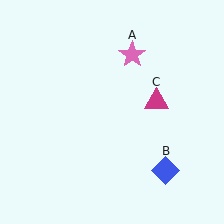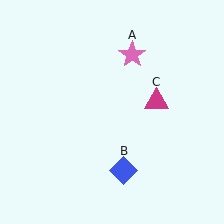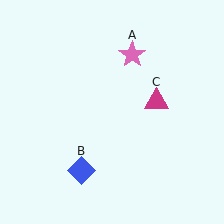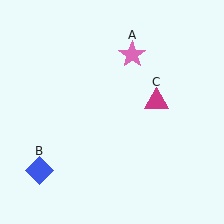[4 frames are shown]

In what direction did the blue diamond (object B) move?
The blue diamond (object B) moved left.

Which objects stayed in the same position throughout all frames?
Pink star (object A) and magenta triangle (object C) remained stationary.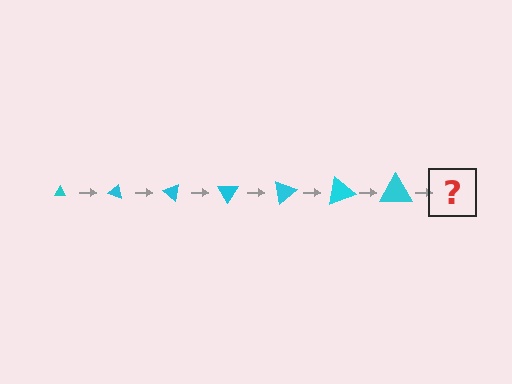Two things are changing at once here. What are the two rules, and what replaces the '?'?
The two rules are that the triangle grows larger each step and it rotates 20 degrees each step. The '?' should be a triangle, larger than the previous one and rotated 140 degrees from the start.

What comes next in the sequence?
The next element should be a triangle, larger than the previous one and rotated 140 degrees from the start.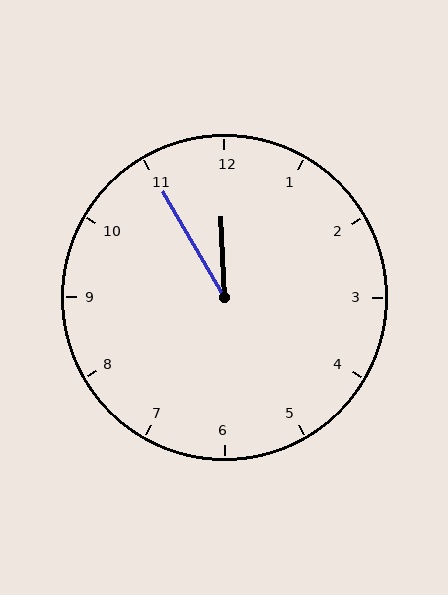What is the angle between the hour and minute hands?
Approximately 28 degrees.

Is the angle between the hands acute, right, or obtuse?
It is acute.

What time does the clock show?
11:55.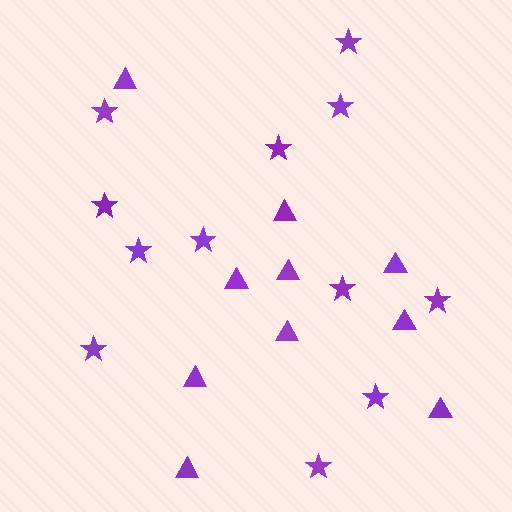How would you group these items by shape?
There are 2 groups: one group of stars (12) and one group of triangles (10).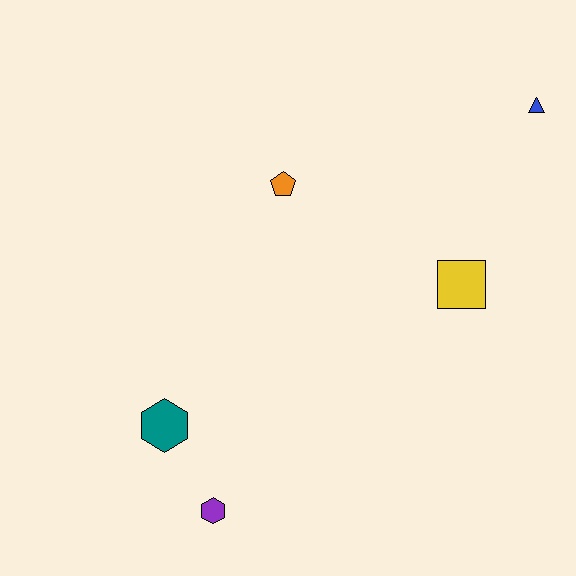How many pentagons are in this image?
There is 1 pentagon.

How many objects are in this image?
There are 5 objects.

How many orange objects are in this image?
There is 1 orange object.